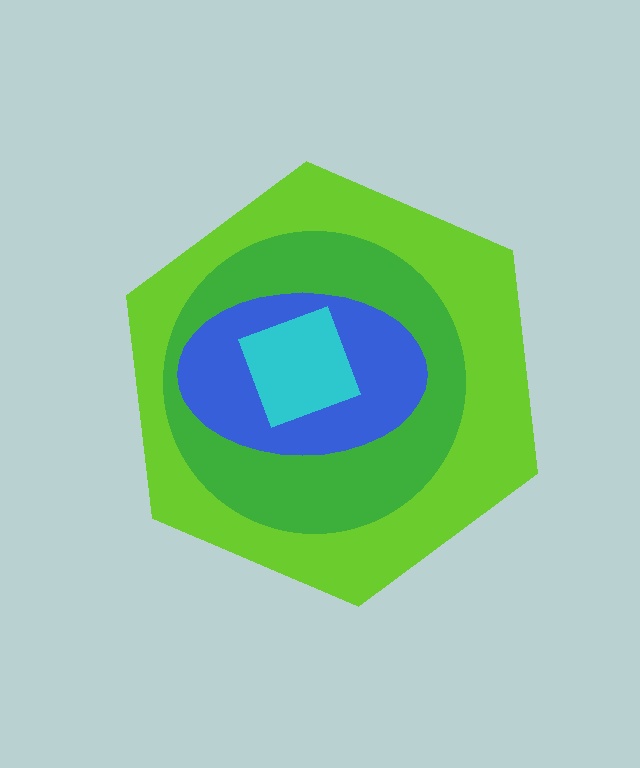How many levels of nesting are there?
4.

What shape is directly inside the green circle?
The blue ellipse.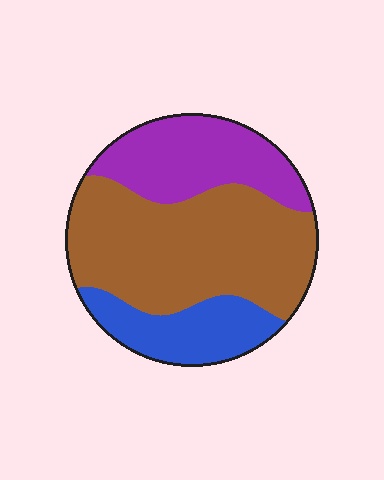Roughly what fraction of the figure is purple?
Purple takes up about one quarter (1/4) of the figure.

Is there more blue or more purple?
Purple.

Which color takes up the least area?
Blue, at roughly 20%.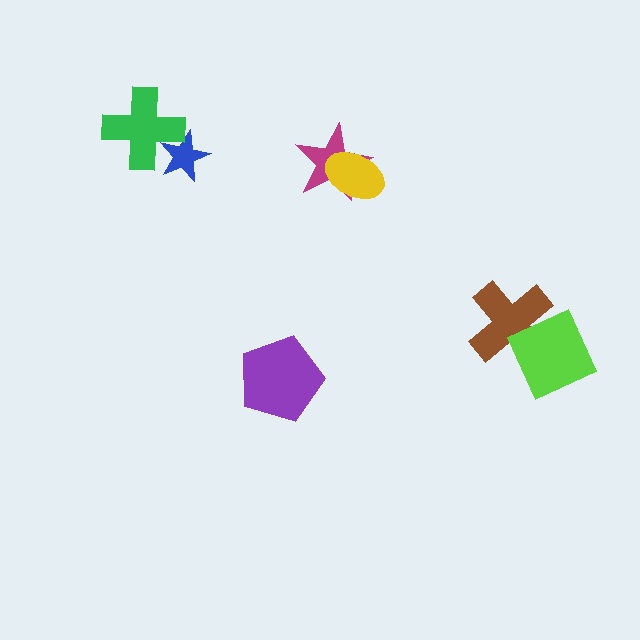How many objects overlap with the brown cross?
1 object overlaps with the brown cross.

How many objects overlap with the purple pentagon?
0 objects overlap with the purple pentagon.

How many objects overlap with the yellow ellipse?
1 object overlaps with the yellow ellipse.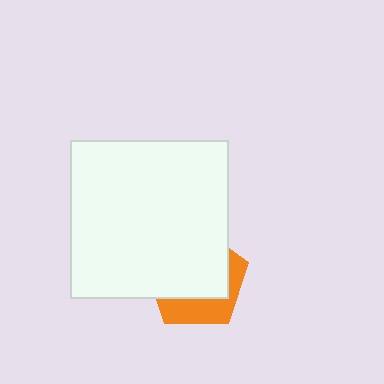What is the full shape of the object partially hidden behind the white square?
The partially hidden object is an orange pentagon.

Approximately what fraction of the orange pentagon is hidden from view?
Roughly 67% of the orange pentagon is hidden behind the white square.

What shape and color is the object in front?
The object in front is a white square.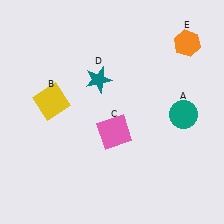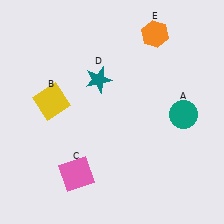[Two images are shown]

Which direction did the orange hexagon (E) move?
The orange hexagon (E) moved left.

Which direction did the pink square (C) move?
The pink square (C) moved down.